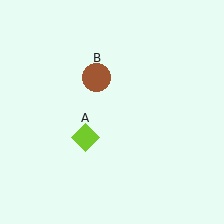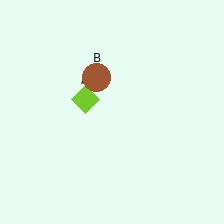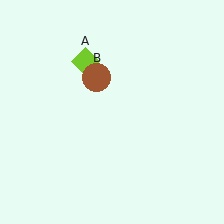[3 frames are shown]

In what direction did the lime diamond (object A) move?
The lime diamond (object A) moved up.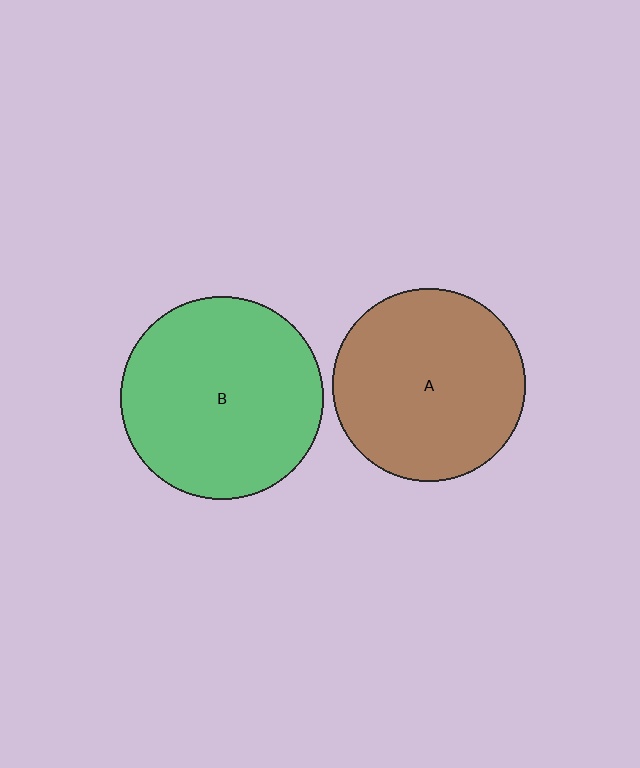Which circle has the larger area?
Circle B (green).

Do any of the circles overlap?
No, none of the circles overlap.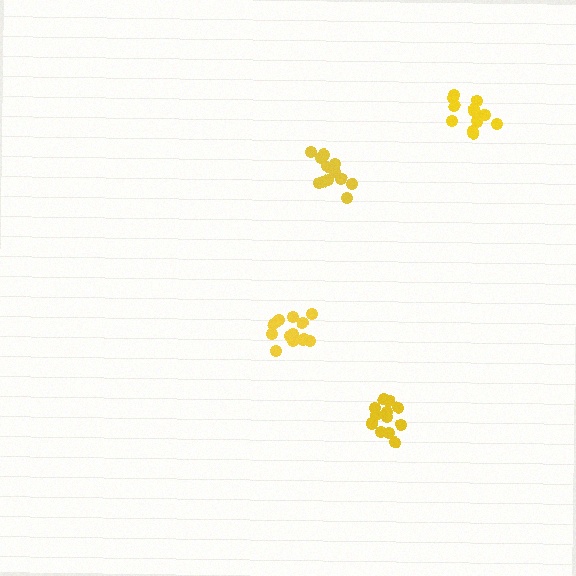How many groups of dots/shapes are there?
There are 4 groups.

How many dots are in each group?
Group 1: 14 dots, Group 2: 12 dots, Group 3: 12 dots, Group 4: 13 dots (51 total).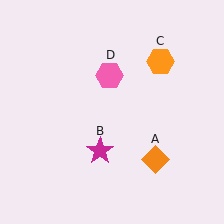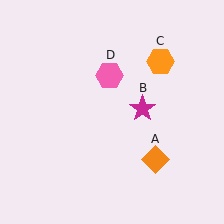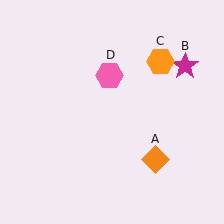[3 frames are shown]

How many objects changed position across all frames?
1 object changed position: magenta star (object B).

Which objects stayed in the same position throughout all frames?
Orange diamond (object A) and orange hexagon (object C) and pink hexagon (object D) remained stationary.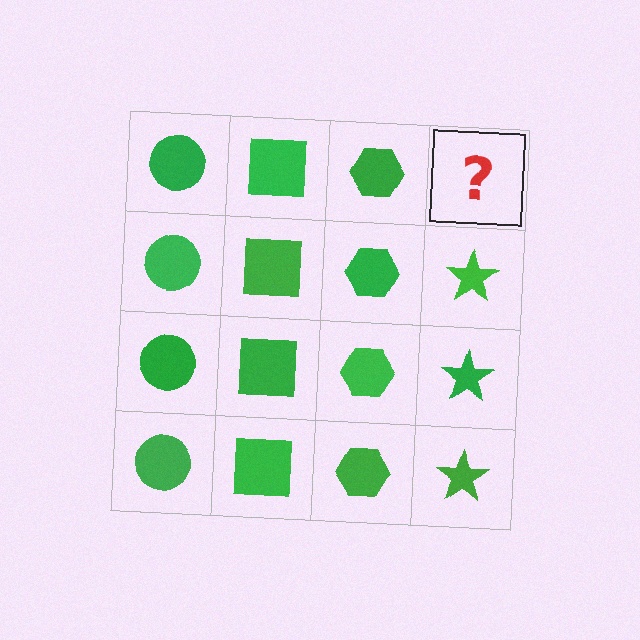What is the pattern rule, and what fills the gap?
The rule is that each column has a consistent shape. The gap should be filled with a green star.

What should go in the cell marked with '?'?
The missing cell should contain a green star.